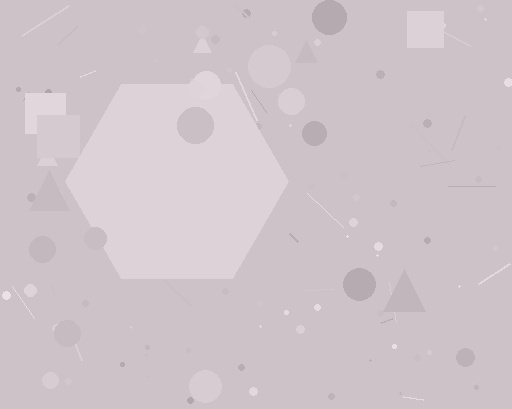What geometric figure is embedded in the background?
A hexagon is embedded in the background.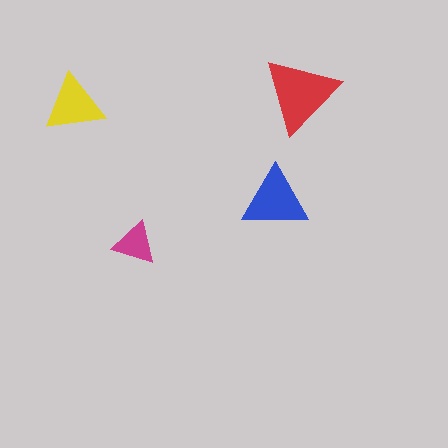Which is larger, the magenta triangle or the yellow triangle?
The yellow one.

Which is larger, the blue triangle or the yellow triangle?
The blue one.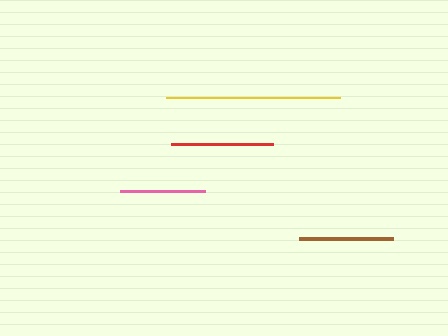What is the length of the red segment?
The red segment is approximately 102 pixels long.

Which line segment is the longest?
The yellow line is the longest at approximately 174 pixels.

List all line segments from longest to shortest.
From longest to shortest: yellow, red, brown, pink.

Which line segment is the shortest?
The pink line is the shortest at approximately 85 pixels.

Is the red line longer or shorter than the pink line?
The red line is longer than the pink line.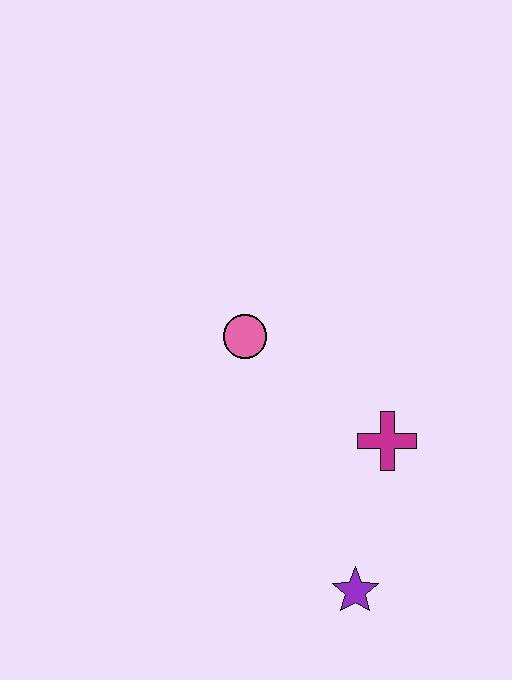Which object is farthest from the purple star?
The pink circle is farthest from the purple star.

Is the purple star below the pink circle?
Yes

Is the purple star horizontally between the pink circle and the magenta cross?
Yes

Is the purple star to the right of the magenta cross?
No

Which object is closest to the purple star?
The magenta cross is closest to the purple star.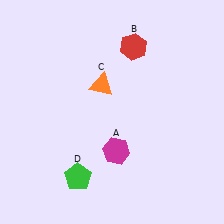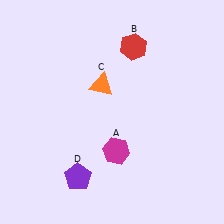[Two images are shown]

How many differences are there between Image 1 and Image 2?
There is 1 difference between the two images.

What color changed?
The pentagon (D) changed from green in Image 1 to purple in Image 2.